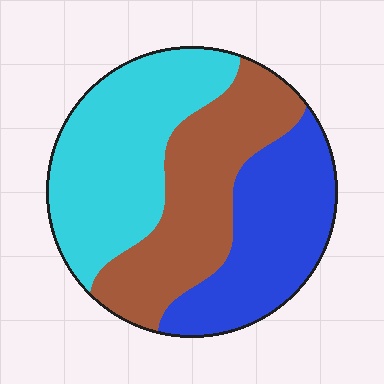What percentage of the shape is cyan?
Cyan takes up about three eighths (3/8) of the shape.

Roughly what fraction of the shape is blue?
Blue takes up about one third (1/3) of the shape.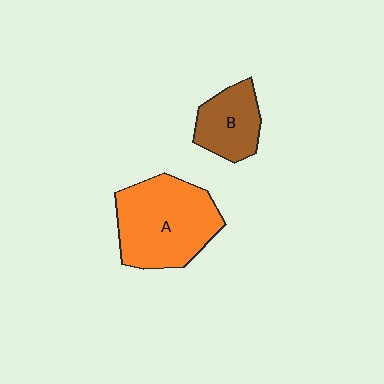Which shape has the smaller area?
Shape B (brown).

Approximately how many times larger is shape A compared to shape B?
Approximately 1.9 times.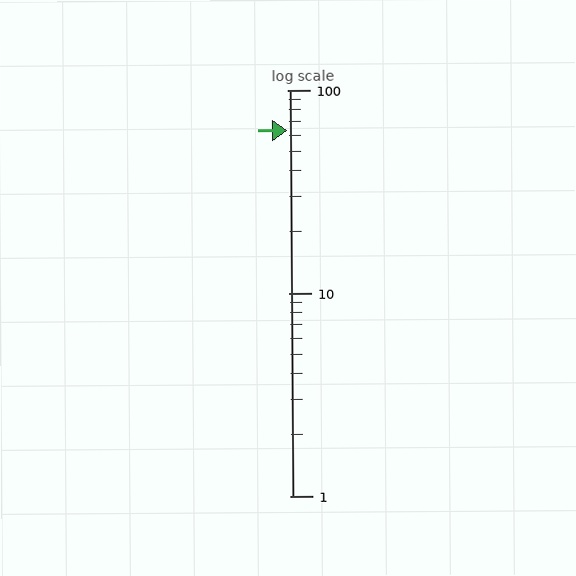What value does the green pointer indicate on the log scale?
The pointer indicates approximately 63.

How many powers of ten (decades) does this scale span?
The scale spans 2 decades, from 1 to 100.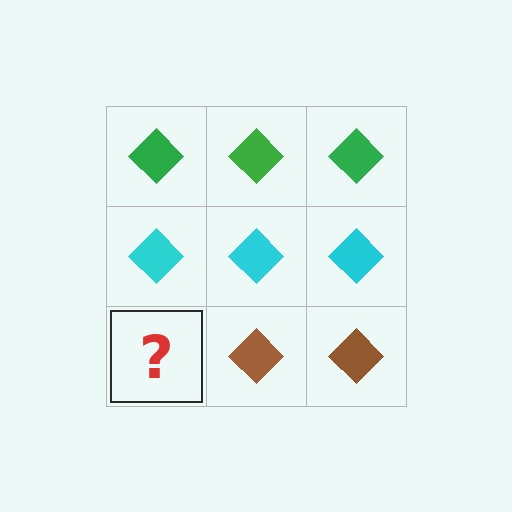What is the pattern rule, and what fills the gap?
The rule is that each row has a consistent color. The gap should be filled with a brown diamond.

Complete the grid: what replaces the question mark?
The question mark should be replaced with a brown diamond.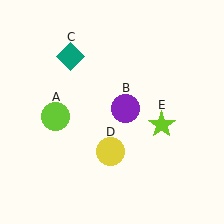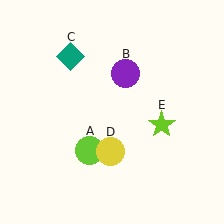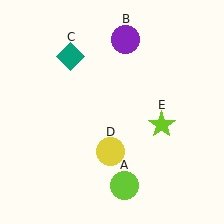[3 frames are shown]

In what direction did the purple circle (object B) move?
The purple circle (object B) moved up.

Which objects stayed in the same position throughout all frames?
Teal diamond (object C) and yellow circle (object D) and lime star (object E) remained stationary.